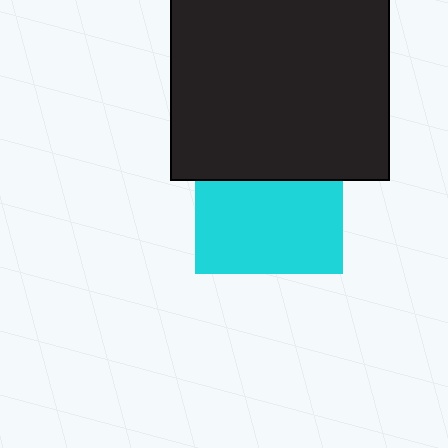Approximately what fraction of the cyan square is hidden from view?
Roughly 38% of the cyan square is hidden behind the black rectangle.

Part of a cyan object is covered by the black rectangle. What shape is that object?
It is a square.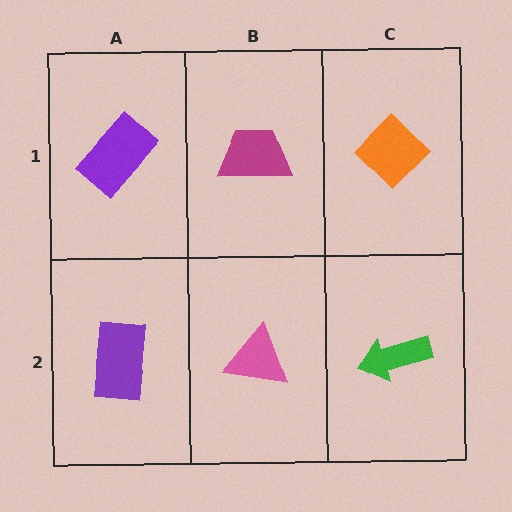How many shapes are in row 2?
3 shapes.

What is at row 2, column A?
A purple rectangle.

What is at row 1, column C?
An orange diamond.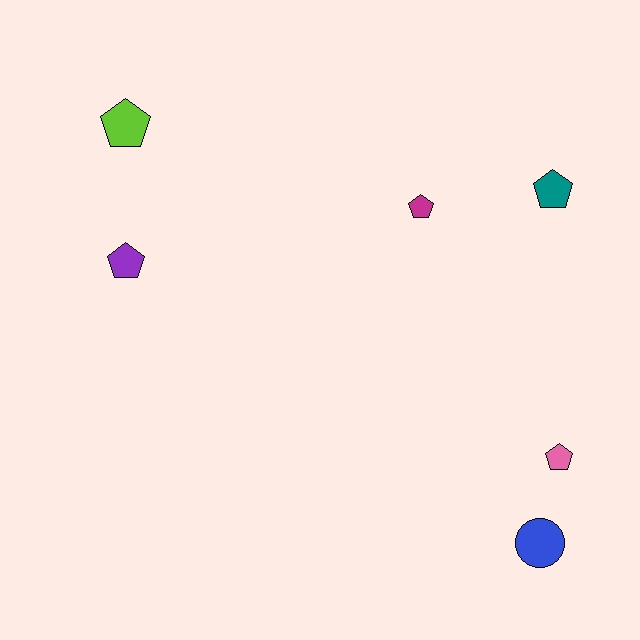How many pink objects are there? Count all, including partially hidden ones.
There is 1 pink object.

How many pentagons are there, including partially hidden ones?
There are 5 pentagons.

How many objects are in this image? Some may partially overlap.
There are 6 objects.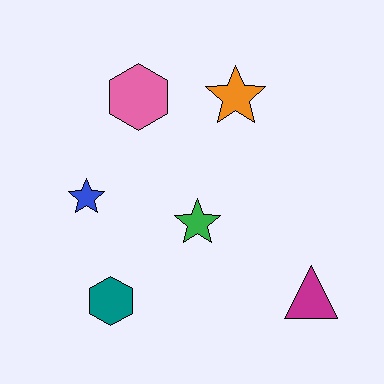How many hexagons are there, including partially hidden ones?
There are 2 hexagons.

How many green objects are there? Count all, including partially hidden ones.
There is 1 green object.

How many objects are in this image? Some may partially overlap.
There are 6 objects.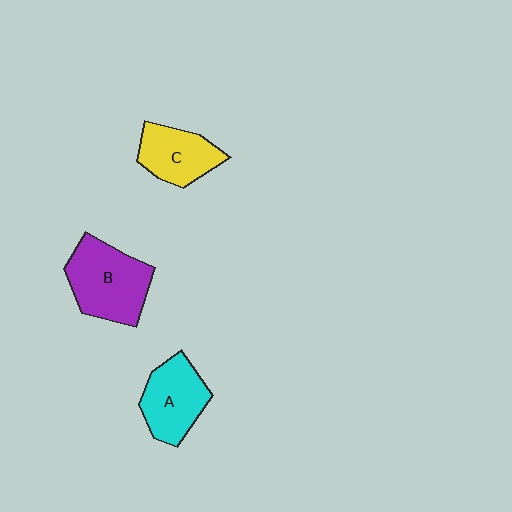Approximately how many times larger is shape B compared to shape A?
Approximately 1.3 times.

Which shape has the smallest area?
Shape C (yellow).